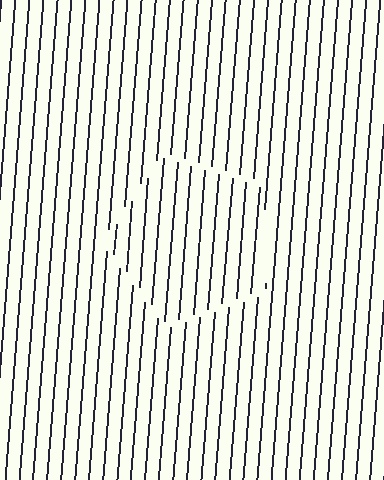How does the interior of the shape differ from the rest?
The interior of the shape contains the same grating, shifted by half a period — the contour is defined by the phase discontinuity where line-ends from the inner and outer gratings abut.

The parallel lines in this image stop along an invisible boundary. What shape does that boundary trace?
An illusory pentagon. The interior of the shape contains the same grating, shifted by half a period — the contour is defined by the phase discontinuity where line-ends from the inner and outer gratings abut.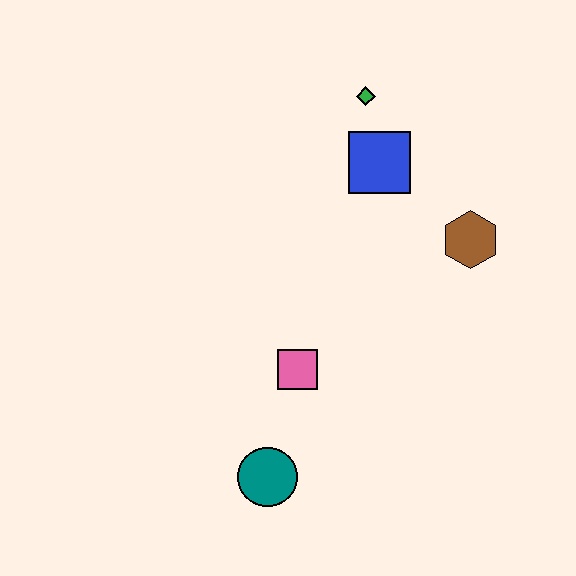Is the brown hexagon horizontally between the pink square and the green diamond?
No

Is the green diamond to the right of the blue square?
No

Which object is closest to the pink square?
The teal circle is closest to the pink square.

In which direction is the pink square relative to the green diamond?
The pink square is below the green diamond.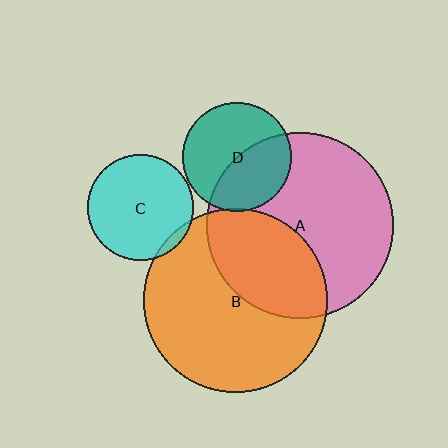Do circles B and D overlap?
Yes.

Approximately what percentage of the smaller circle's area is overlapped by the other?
Approximately 5%.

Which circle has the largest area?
Circle A (pink).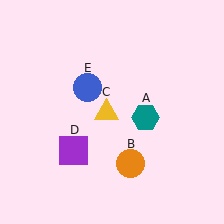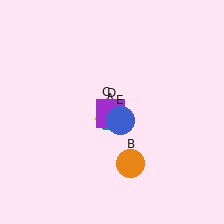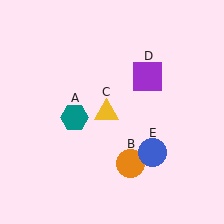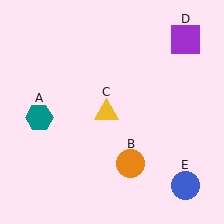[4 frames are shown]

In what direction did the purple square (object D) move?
The purple square (object D) moved up and to the right.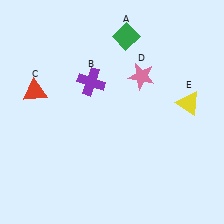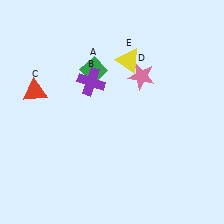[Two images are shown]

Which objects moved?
The objects that moved are: the green diamond (A), the yellow triangle (E).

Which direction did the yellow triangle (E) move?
The yellow triangle (E) moved left.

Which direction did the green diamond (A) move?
The green diamond (A) moved down.